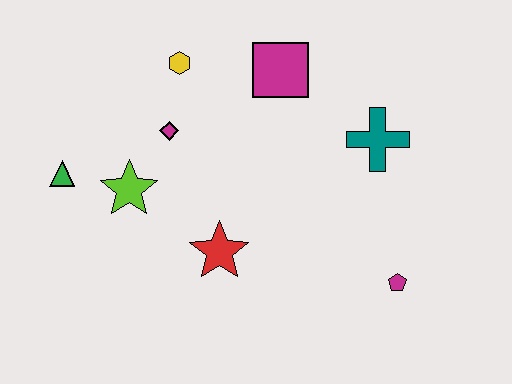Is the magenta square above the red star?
Yes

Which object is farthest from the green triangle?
The magenta pentagon is farthest from the green triangle.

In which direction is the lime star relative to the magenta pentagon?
The lime star is to the left of the magenta pentagon.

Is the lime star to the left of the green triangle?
No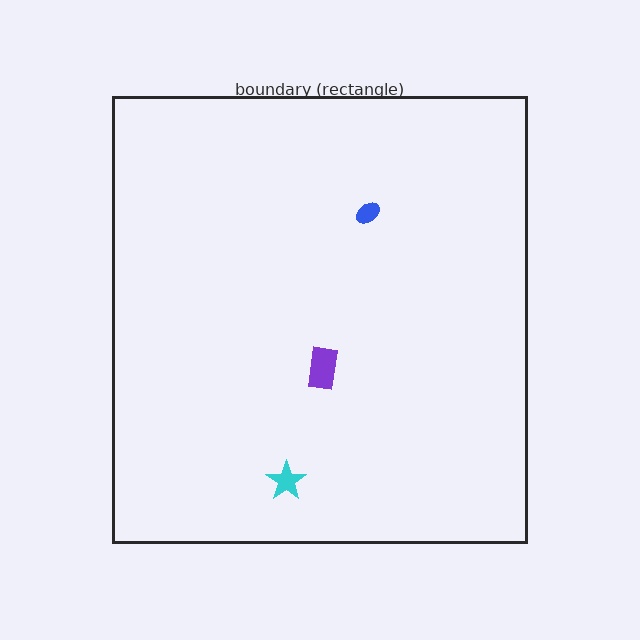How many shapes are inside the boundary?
3 inside, 0 outside.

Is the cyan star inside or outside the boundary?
Inside.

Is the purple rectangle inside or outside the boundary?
Inside.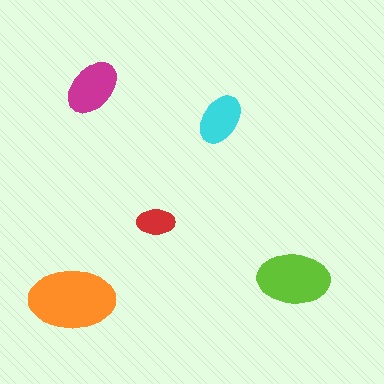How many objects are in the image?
There are 5 objects in the image.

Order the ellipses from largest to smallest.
the orange one, the lime one, the magenta one, the cyan one, the red one.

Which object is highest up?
The magenta ellipse is topmost.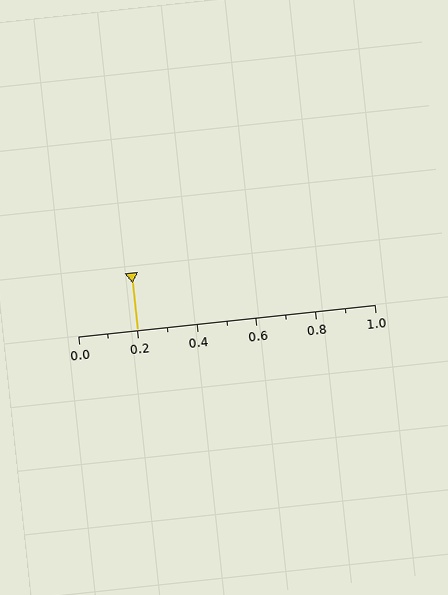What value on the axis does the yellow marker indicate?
The marker indicates approximately 0.2.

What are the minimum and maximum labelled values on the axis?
The axis runs from 0.0 to 1.0.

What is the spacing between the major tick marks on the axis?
The major ticks are spaced 0.2 apart.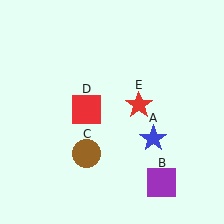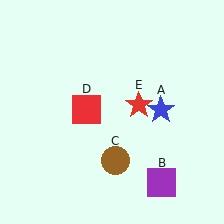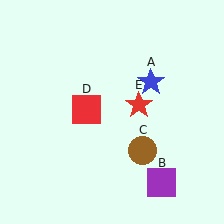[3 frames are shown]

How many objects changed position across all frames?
2 objects changed position: blue star (object A), brown circle (object C).